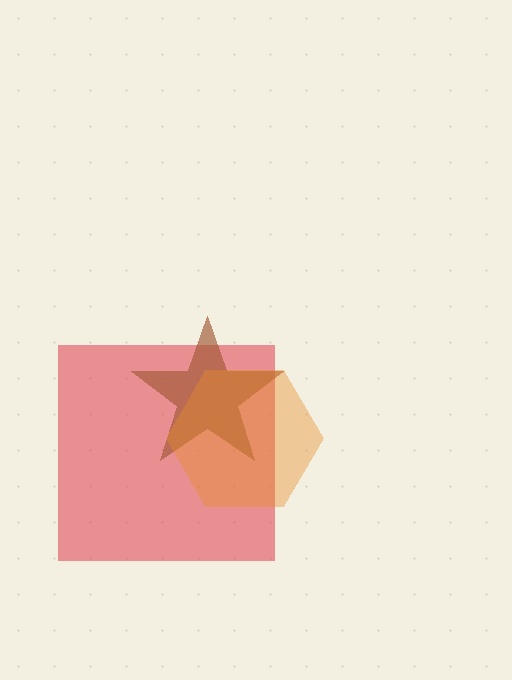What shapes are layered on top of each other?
The layered shapes are: a red square, a brown star, an orange hexagon.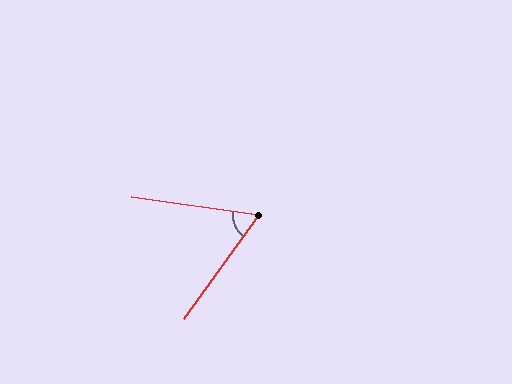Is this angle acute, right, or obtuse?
It is acute.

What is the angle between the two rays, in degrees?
Approximately 62 degrees.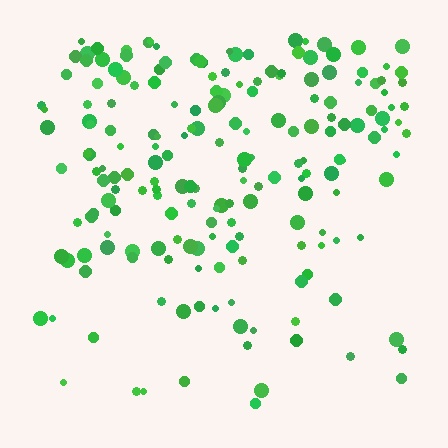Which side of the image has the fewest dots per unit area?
The bottom.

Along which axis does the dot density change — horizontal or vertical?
Vertical.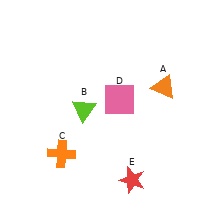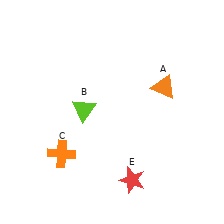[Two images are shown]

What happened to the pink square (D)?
The pink square (D) was removed in Image 2. It was in the top-right area of Image 1.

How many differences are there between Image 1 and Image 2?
There is 1 difference between the two images.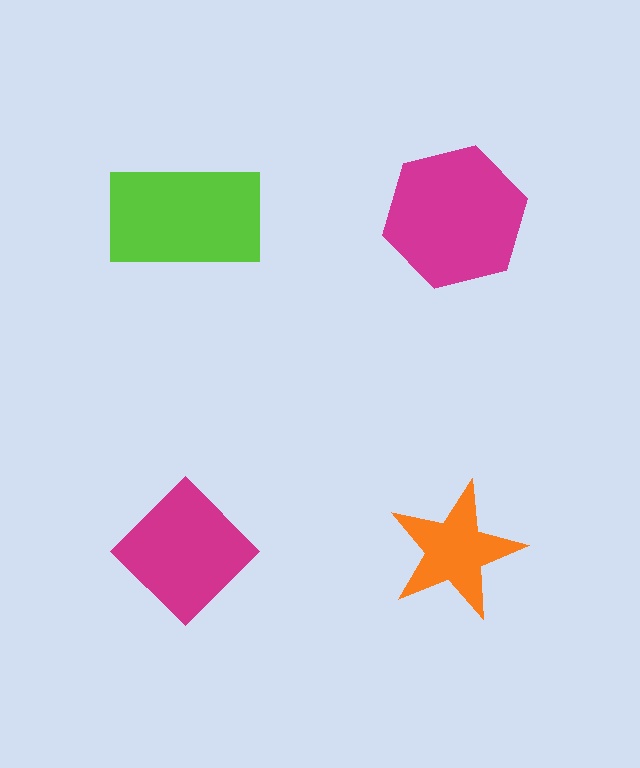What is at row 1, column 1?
A lime rectangle.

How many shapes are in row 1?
2 shapes.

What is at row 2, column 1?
A magenta diamond.